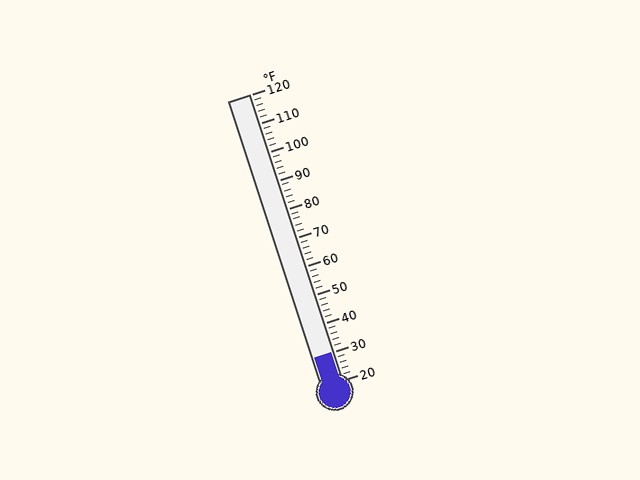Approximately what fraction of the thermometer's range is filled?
The thermometer is filled to approximately 10% of its range.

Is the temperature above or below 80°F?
The temperature is below 80°F.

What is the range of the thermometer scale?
The thermometer scale ranges from 20°F to 120°F.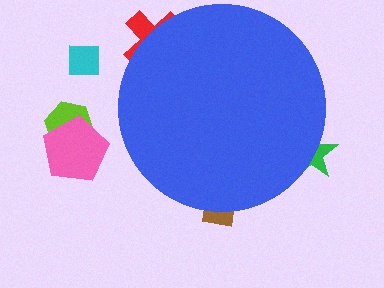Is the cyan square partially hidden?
No, the cyan square is fully visible.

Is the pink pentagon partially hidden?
No, the pink pentagon is fully visible.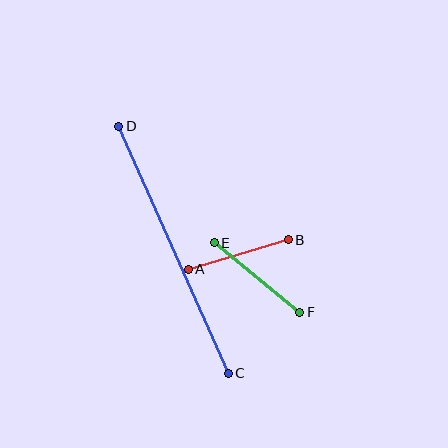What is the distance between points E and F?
The distance is approximately 110 pixels.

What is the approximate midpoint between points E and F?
The midpoint is at approximately (257, 277) pixels.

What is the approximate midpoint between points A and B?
The midpoint is at approximately (238, 254) pixels.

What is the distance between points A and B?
The distance is approximately 104 pixels.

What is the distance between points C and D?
The distance is approximately 270 pixels.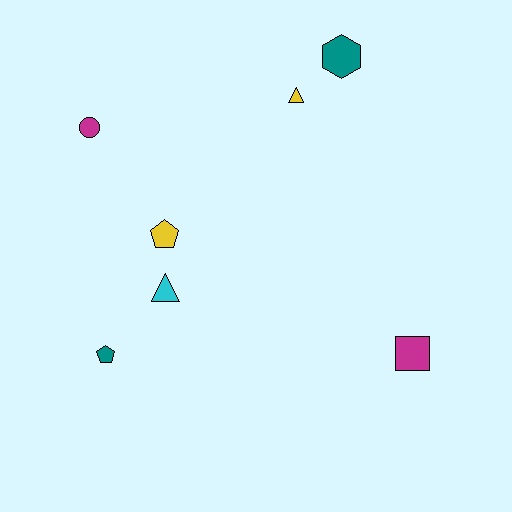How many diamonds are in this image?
There are no diamonds.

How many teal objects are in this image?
There are 2 teal objects.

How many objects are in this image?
There are 7 objects.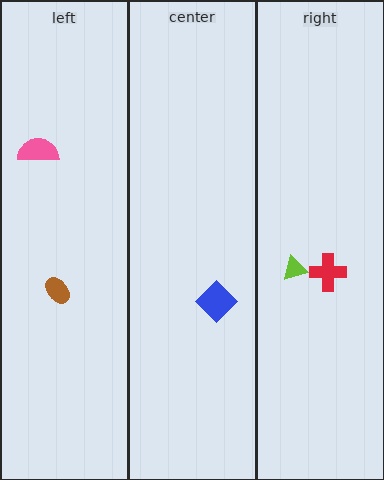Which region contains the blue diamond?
The center region.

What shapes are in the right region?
The red cross, the lime triangle.